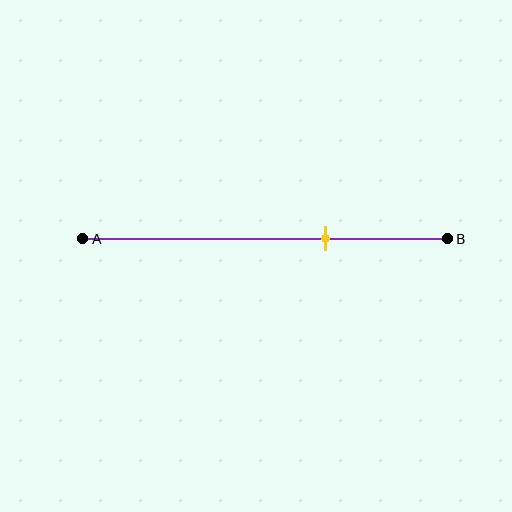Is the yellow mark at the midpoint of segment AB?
No, the mark is at about 65% from A, not at the 50% midpoint.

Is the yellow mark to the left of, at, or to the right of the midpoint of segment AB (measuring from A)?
The yellow mark is to the right of the midpoint of segment AB.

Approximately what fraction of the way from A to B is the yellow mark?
The yellow mark is approximately 65% of the way from A to B.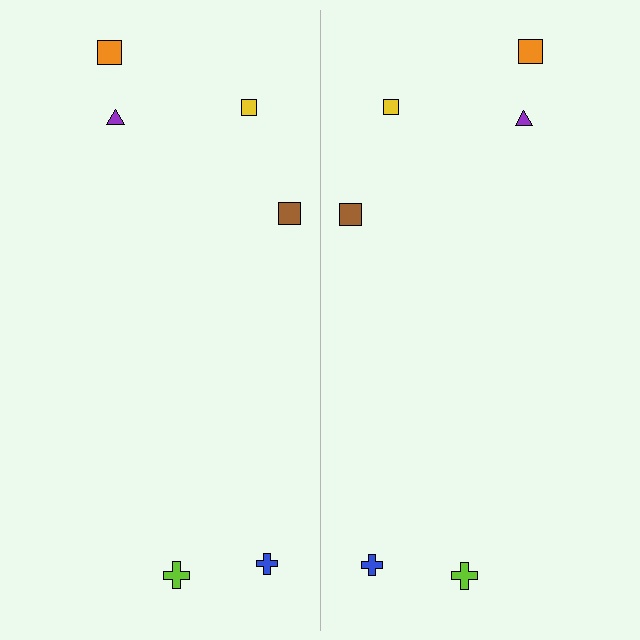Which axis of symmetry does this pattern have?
The pattern has a vertical axis of symmetry running through the center of the image.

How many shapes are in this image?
There are 12 shapes in this image.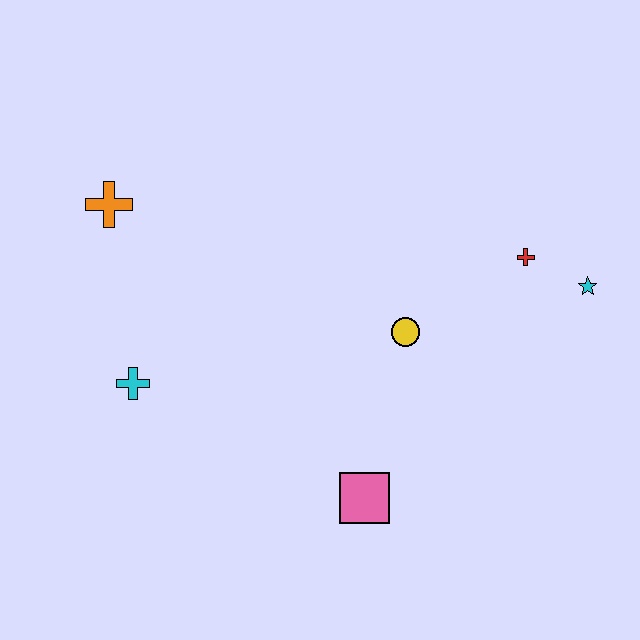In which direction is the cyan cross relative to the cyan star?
The cyan cross is to the left of the cyan star.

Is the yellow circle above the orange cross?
No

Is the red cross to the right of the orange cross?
Yes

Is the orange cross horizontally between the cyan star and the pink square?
No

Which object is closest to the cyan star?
The red cross is closest to the cyan star.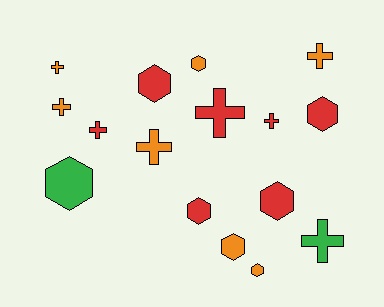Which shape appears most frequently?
Hexagon, with 8 objects.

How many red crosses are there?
There are 3 red crosses.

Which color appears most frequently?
Orange, with 7 objects.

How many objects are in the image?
There are 16 objects.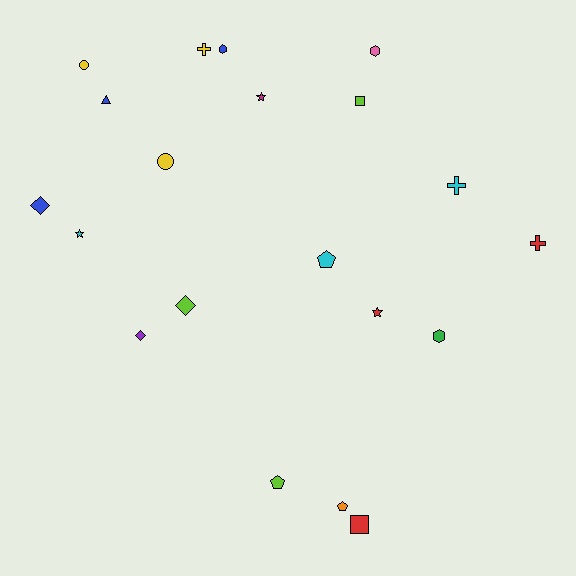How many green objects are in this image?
There is 1 green object.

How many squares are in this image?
There are 2 squares.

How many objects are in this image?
There are 20 objects.